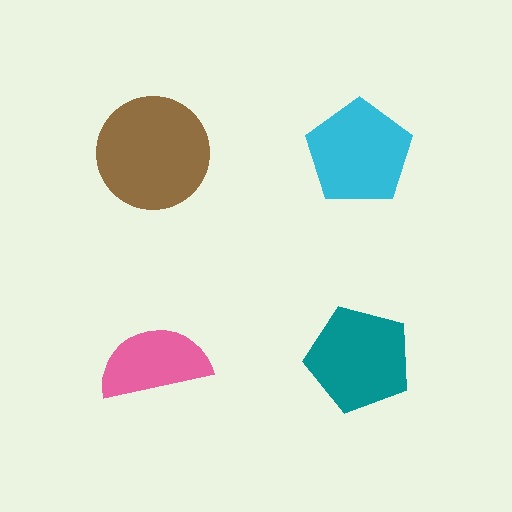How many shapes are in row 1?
2 shapes.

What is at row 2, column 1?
A pink semicircle.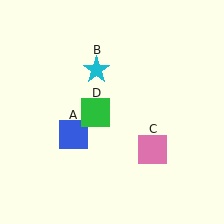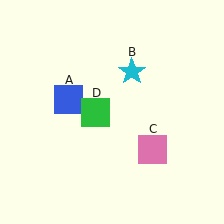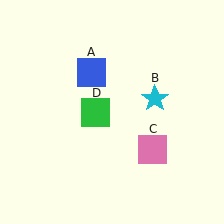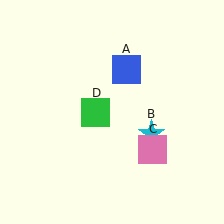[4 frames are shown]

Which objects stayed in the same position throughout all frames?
Pink square (object C) and green square (object D) remained stationary.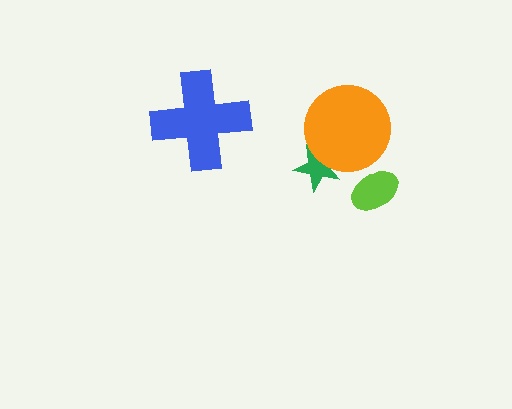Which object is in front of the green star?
The orange circle is in front of the green star.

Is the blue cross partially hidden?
No, no other shape covers it.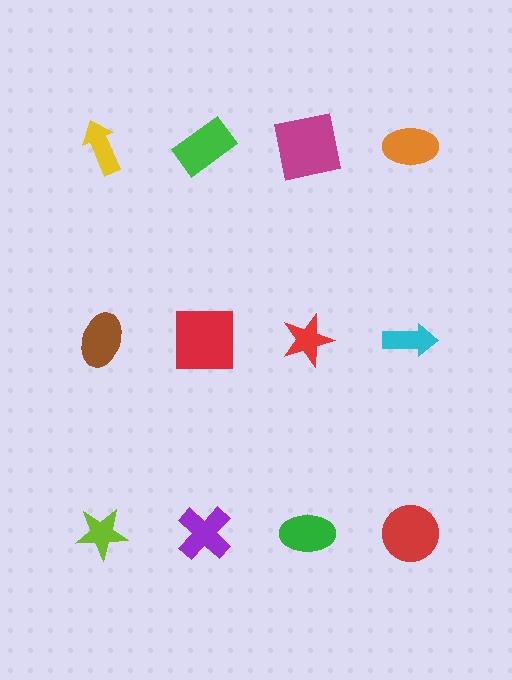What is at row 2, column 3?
A red star.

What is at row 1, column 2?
A green rectangle.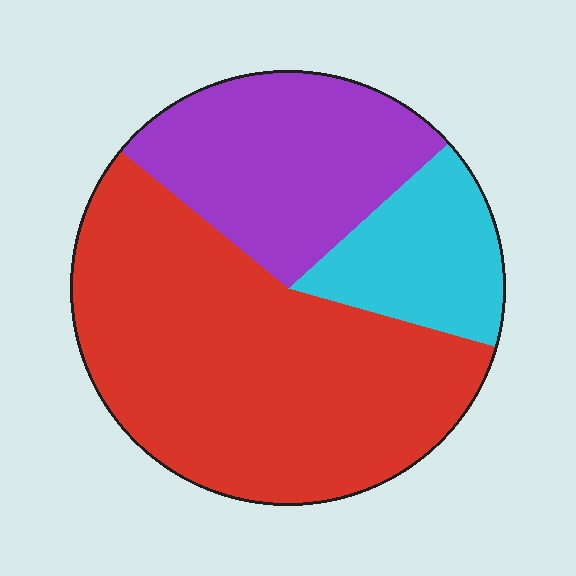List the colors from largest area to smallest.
From largest to smallest: red, purple, cyan.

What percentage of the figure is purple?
Purple takes up between a quarter and a half of the figure.